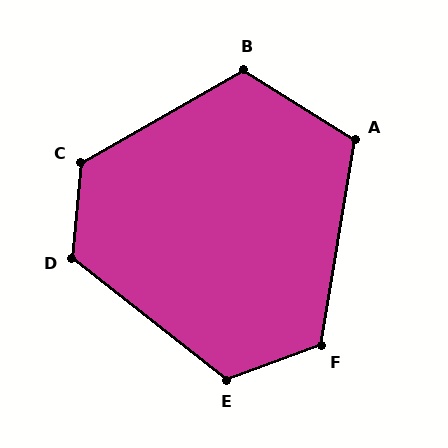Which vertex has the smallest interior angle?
A, at approximately 113 degrees.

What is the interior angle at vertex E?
Approximately 122 degrees (obtuse).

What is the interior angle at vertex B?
Approximately 118 degrees (obtuse).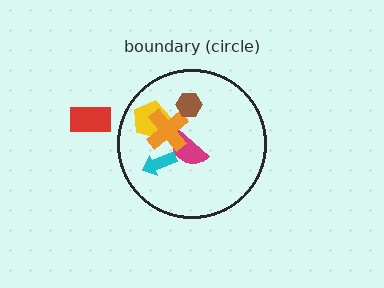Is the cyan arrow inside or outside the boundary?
Inside.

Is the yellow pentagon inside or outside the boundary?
Inside.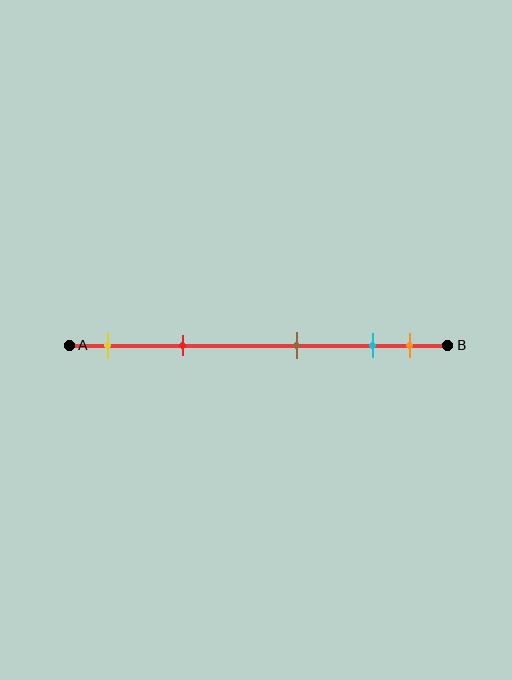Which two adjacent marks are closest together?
The cyan and orange marks are the closest adjacent pair.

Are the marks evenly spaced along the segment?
No, the marks are not evenly spaced.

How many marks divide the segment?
There are 5 marks dividing the segment.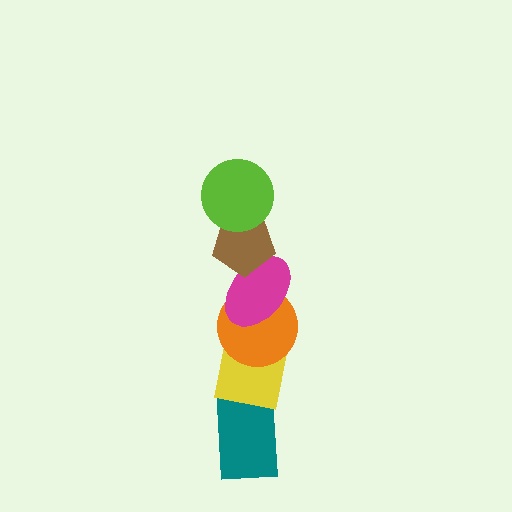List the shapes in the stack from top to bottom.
From top to bottom: the lime circle, the brown pentagon, the magenta ellipse, the orange circle, the yellow square, the teal rectangle.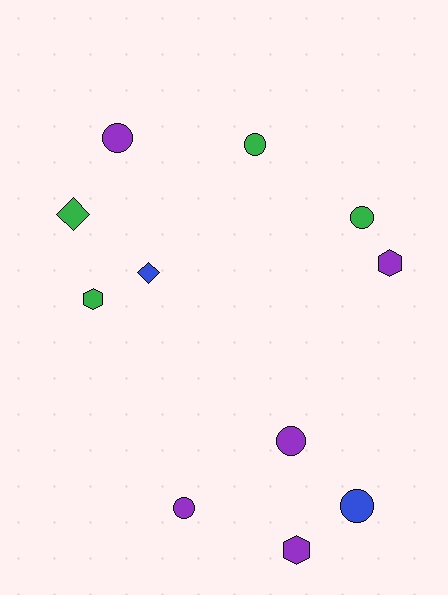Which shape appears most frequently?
Circle, with 6 objects.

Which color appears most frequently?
Purple, with 5 objects.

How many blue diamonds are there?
There is 1 blue diamond.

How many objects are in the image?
There are 11 objects.